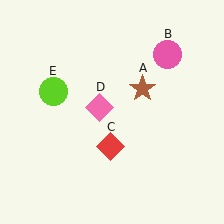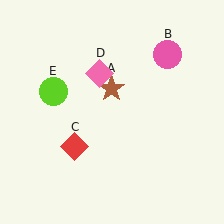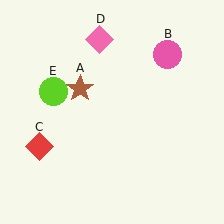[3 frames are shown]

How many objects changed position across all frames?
3 objects changed position: brown star (object A), red diamond (object C), pink diamond (object D).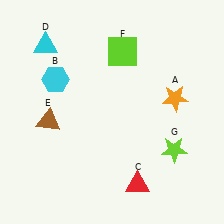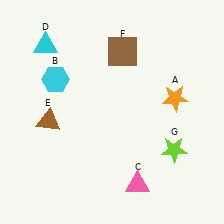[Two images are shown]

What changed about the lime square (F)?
In Image 1, F is lime. In Image 2, it changed to brown.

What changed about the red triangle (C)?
In Image 1, C is red. In Image 2, it changed to pink.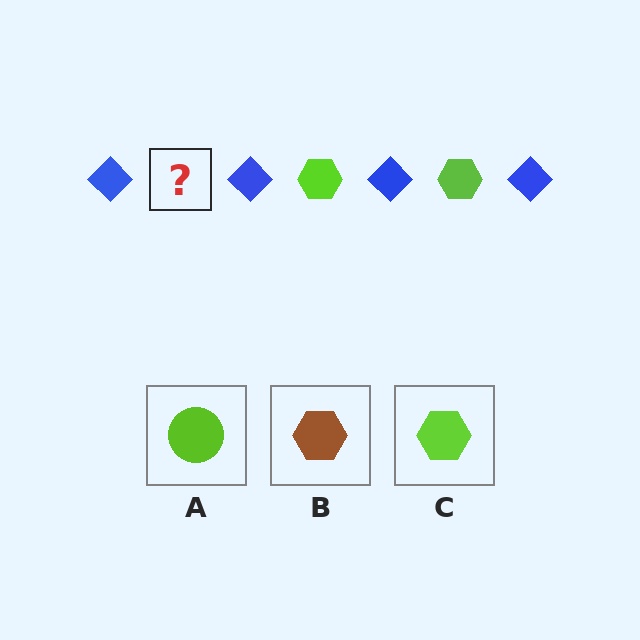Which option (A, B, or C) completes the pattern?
C.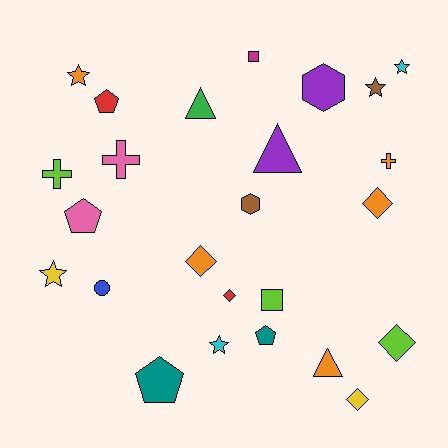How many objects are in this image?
There are 25 objects.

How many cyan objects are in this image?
There are 2 cyan objects.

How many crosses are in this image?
There are 3 crosses.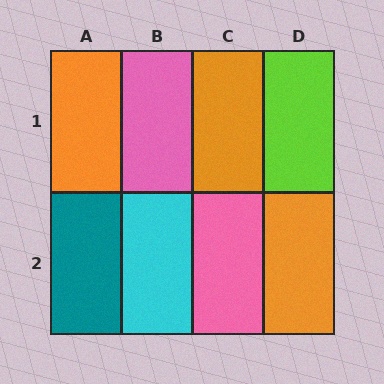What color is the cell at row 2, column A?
Teal.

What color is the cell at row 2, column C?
Pink.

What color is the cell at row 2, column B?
Cyan.